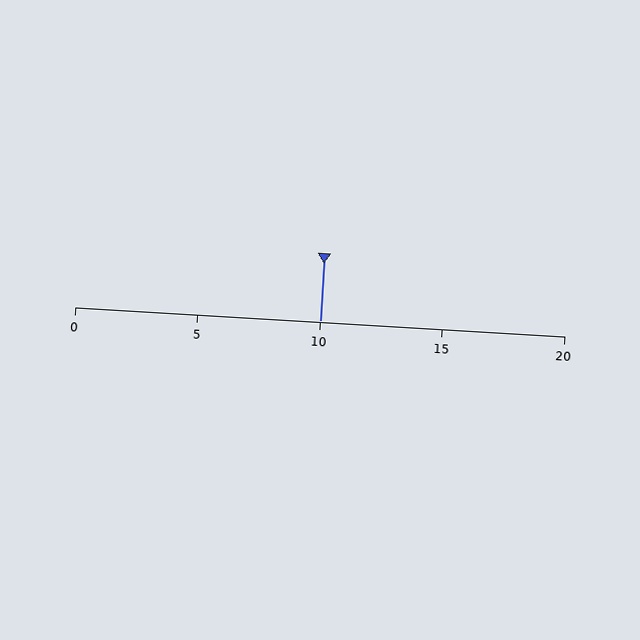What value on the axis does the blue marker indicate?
The marker indicates approximately 10.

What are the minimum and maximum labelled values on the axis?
The axis runs from 0 to 20.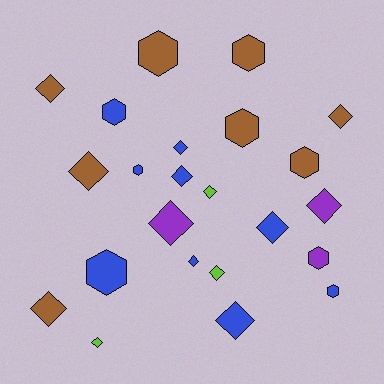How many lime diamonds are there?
There are 3 lime diamonds.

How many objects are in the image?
There are 23 objects.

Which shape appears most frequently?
Diamond, with 14 objects.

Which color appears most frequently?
Blue, with 9 objects.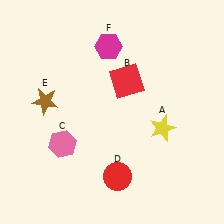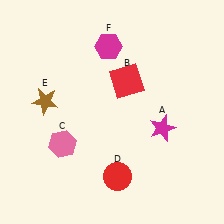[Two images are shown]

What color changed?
The star (A) changed from yellow in Image 1 to magenta in Image 2.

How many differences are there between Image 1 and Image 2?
There is 1 difference between the two images.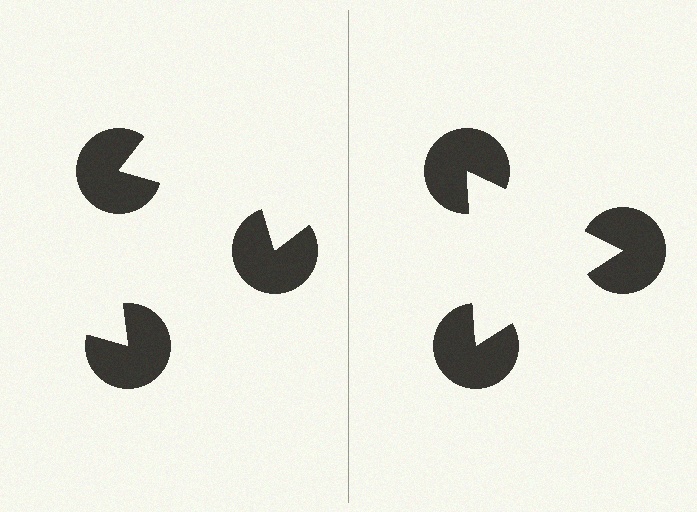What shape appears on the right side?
An illusory triangle.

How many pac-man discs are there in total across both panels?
6 — 3 on each side.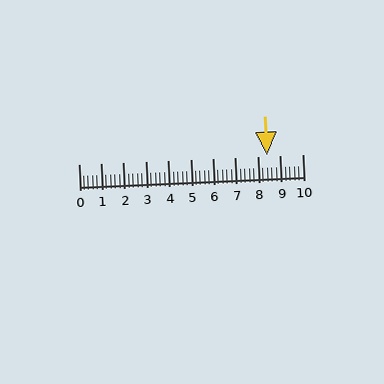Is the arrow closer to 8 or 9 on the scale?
The arrow is closer to 8.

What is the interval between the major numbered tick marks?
The major tick marks are spaced 1 units apart.